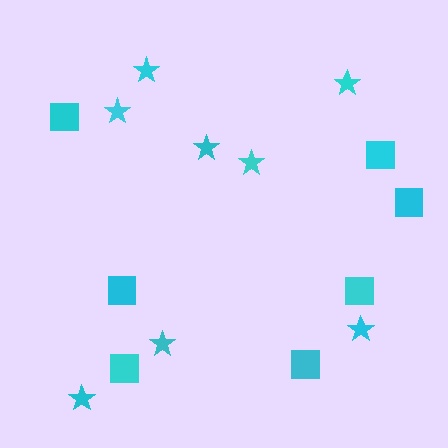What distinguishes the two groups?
There are 2 groups: one group of stars (8) and one group of squares (7).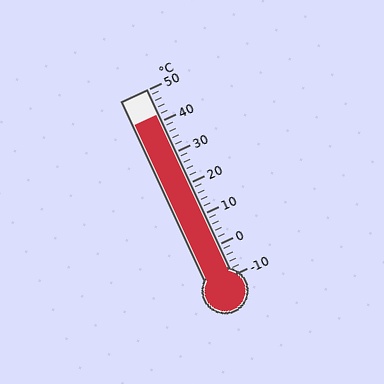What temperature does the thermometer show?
The thermometer shows approximately 42°C.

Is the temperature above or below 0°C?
The temperature is above 0°C.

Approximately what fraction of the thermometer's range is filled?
The thermometer is filled to approximately 85% of its range.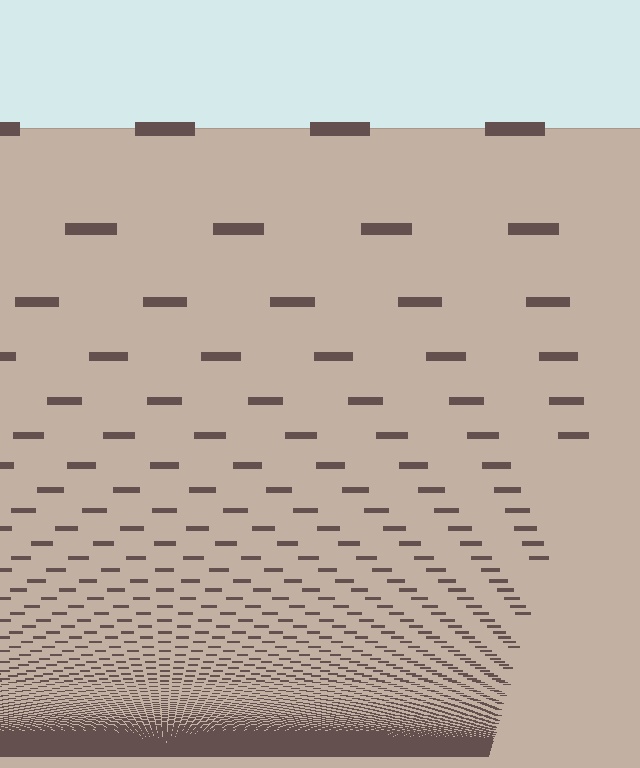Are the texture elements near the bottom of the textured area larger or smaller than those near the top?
Smaller. The gradient is inverted — elements near the bottom are smaller and denser.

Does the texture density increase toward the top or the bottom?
Density increases toward the bottom.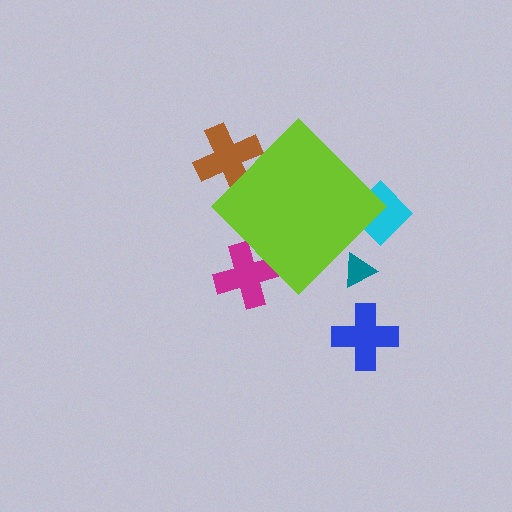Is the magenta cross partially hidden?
Yes, the magenta cross is partially hidden behind the lime diamond.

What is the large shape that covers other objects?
A lime diamond.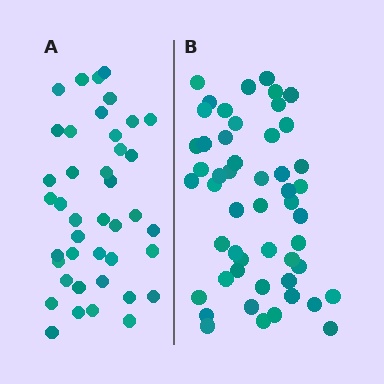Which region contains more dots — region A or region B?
Region B (the right region) has more dots.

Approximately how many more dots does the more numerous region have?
Region B has roughly 10 or so more dots than region A.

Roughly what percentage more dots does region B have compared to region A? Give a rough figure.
About 25% more.